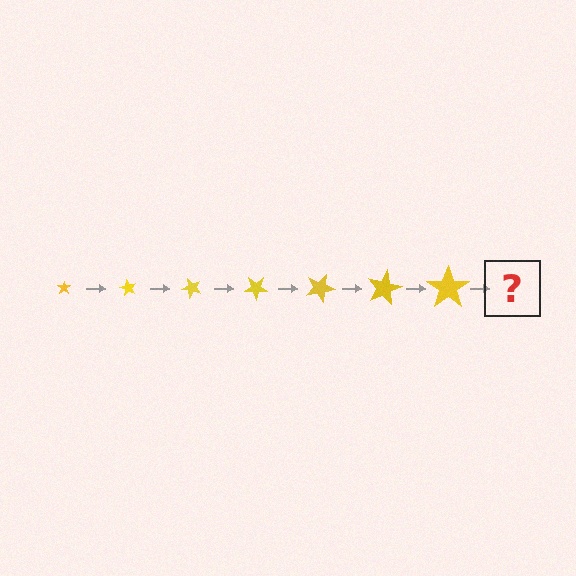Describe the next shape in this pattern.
It should be a star, larger than the previous one and rotated 420 degrees from the start.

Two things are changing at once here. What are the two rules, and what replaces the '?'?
The two rules are that the star grows larger each step and it rotates 60 degrees each step. The '?' should be a star, larger than the previous one and rotated 420 degrees from the start.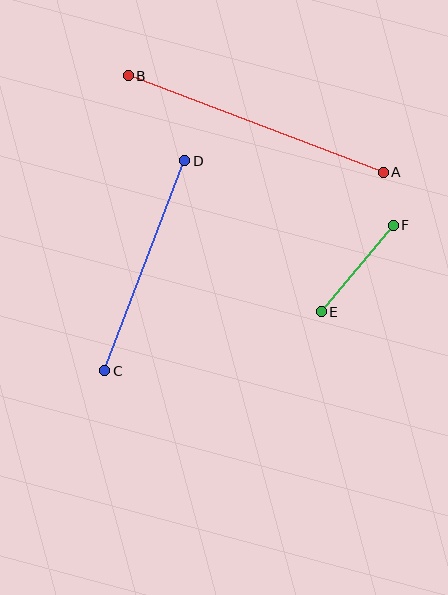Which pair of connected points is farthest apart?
Points A and B are farthest apart.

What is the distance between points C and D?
The distance is approximately 225 pixels.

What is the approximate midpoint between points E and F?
The midpoint is at approximately (357, 268) pixels.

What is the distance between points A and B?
The distance is approximately 273 pixels.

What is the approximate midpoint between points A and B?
The midpoint is at approximately (256, 124) pixels.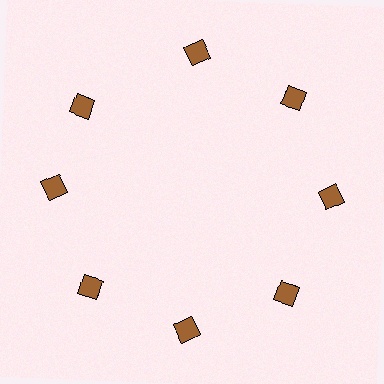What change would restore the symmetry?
The symmetry would be restored by rotating it back into even spacing with its neighbors so that all 8 squares sit at equal angles and equal distance from the center.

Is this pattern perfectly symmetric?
No. The 8 brown squares are arranged in a ring, but one element near the 10 o'clock position is rotated out of alignment along the ring, breaking the 8-fold rotational symmetry.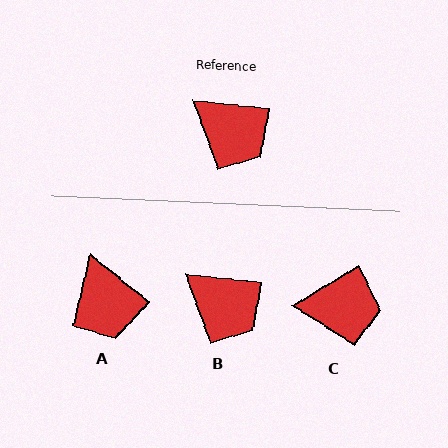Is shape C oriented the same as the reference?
No, it is off by about 37 degrees.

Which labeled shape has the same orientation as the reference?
B.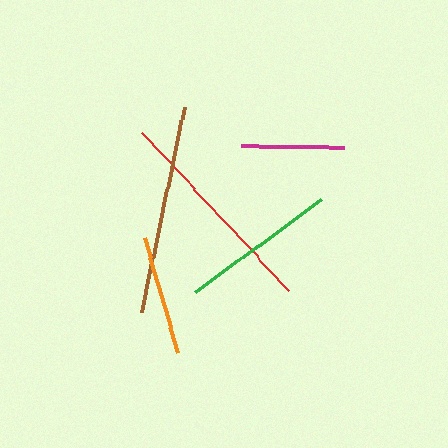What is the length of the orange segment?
The orange segment is approximately 120 pixels long.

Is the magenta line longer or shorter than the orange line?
The orange line is longer than the magenta line.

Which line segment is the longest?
The red line is the longest at approximately 216 pixels.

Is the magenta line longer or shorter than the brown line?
The brown line is longer than the magenta line.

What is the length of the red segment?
The red segment is approximately 216 pixels long.